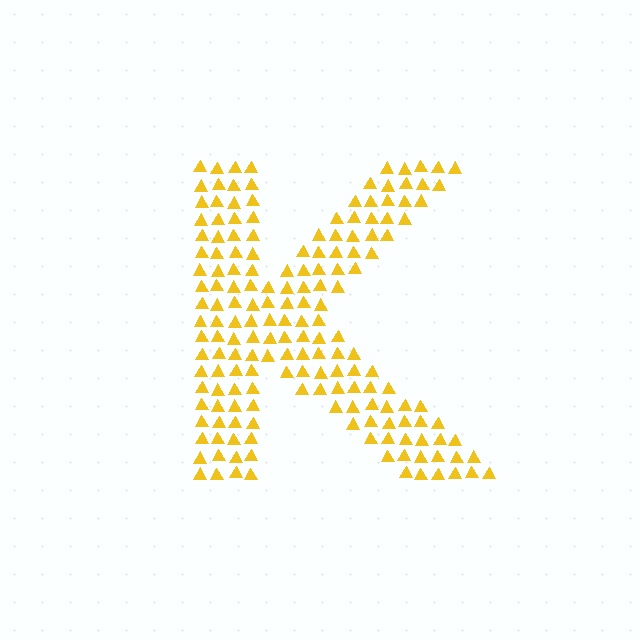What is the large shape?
The large shape is the letter K.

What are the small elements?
The small elements are triangles.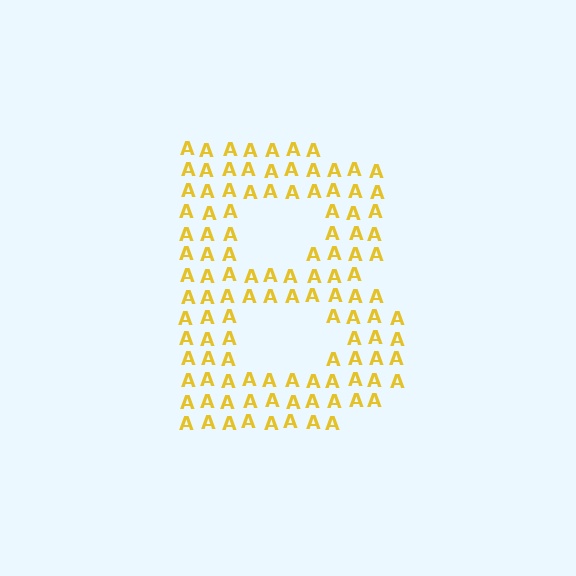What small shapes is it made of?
It is made of small letter A's.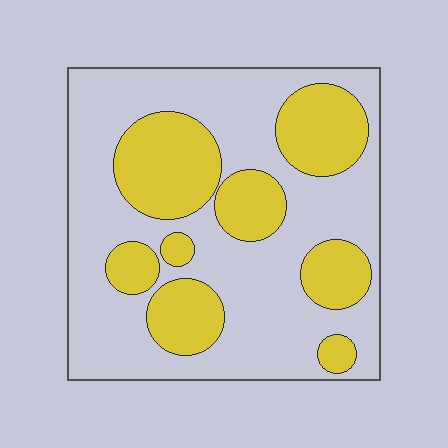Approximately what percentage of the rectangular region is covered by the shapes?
Approximately 35%.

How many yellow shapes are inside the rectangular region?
8.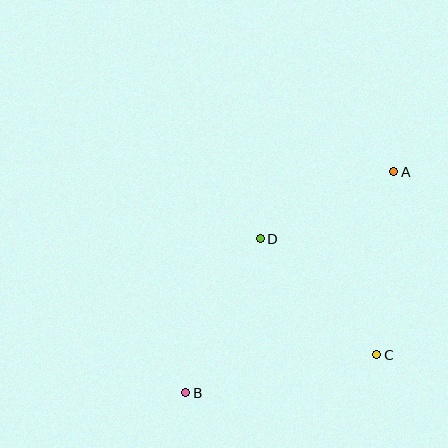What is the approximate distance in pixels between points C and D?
The distance between C and D is approximately 164 pixels.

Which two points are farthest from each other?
Points A and B are farthest from each other.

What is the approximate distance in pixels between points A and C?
The distance between A and C is approximately 184 pixels.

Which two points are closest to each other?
Points A and D are closest to each other.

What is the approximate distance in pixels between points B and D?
The distance between B and D is approximately 171 pixels.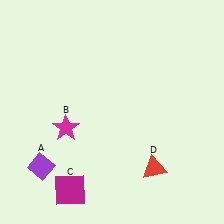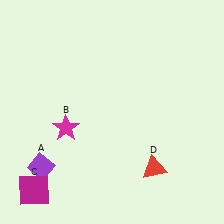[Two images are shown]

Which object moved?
The magenta square (C) moved left.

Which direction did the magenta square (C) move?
The magenta square (C) moved left.